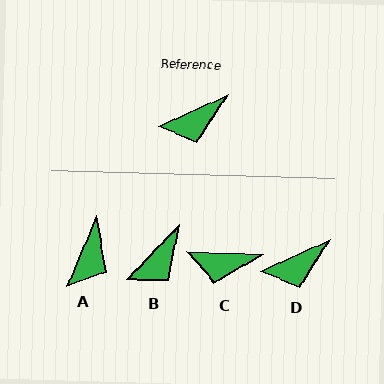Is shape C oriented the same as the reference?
No, it is off by about 28 degrees.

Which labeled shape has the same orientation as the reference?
D.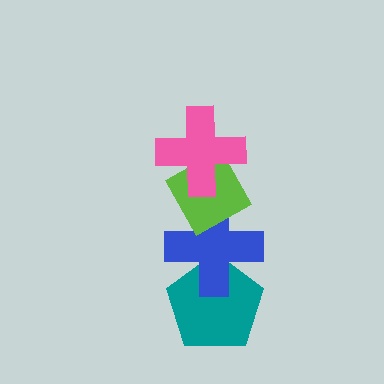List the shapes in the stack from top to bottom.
From top to bottom: the pink cross, the lime diamond, the blue cross, the teal pentagon.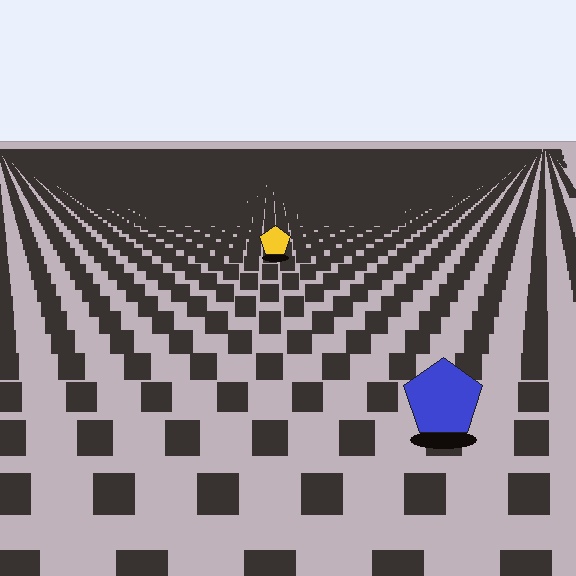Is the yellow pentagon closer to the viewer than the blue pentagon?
No. The blue pentagon is closer — you can tell from the texture gradient: the ground texture is coarser near it.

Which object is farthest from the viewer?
The yellow pentagon is farthest from the viewer. It appears smaller and the ground texture around it is denser.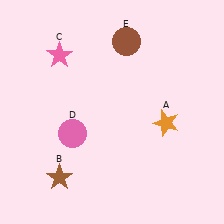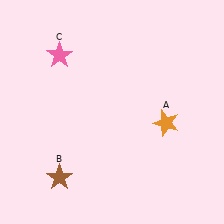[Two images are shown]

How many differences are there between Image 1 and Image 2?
There are 2 differences between the two images.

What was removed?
The pink circle (D), the brown circle (E) were removed in Image 2.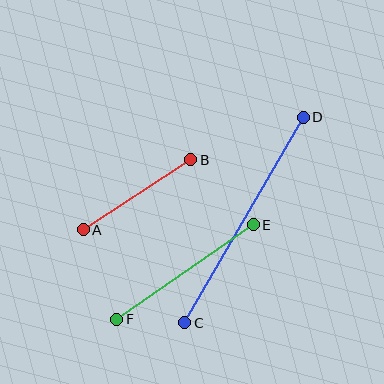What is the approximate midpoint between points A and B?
The midpoint is at approximately (137, 195) pixels.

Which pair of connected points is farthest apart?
Points C and D are farthest apart.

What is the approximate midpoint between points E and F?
The midpoint is at approximately (185, 272) pixels.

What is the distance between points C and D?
The distance is approximately 237 pixels.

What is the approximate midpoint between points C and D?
The midpoint is at approximately (244, 220) pixels.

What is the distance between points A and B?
The distance is approximately 128 pixels.